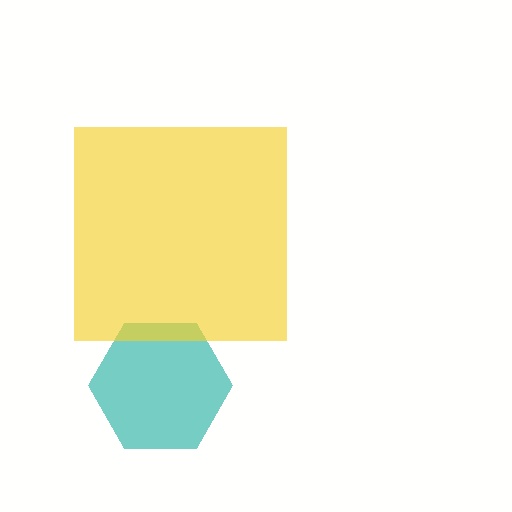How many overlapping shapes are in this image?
There are 2 overlapping shapes in the image.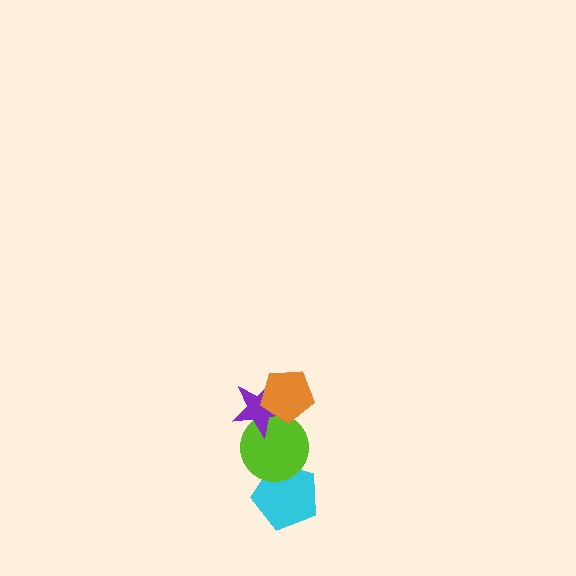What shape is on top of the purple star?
The orange pentagon is on top of the purple star.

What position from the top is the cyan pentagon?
The cyan pentagon is 4th from the top.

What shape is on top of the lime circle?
The purple star is on top of the lime circle.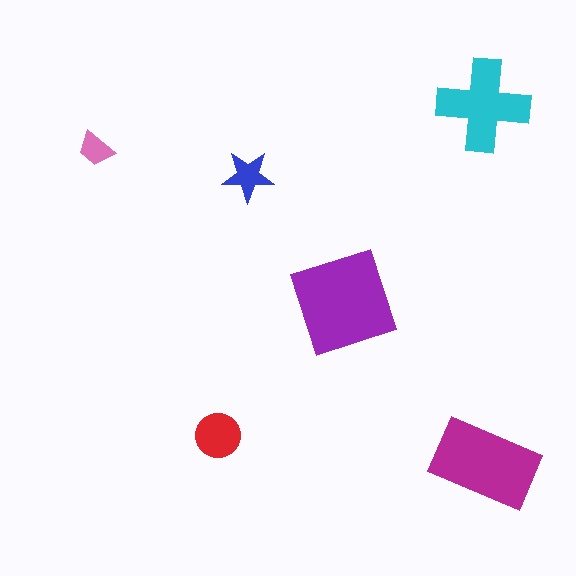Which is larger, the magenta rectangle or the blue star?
The magenta rectangle.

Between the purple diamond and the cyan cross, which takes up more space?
The purple diamond.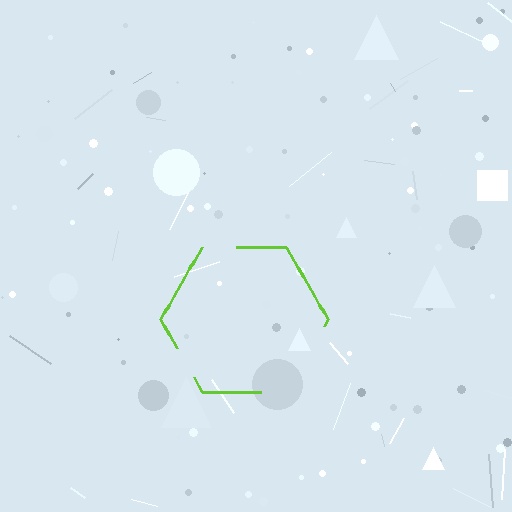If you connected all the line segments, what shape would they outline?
They would outline a hexagon.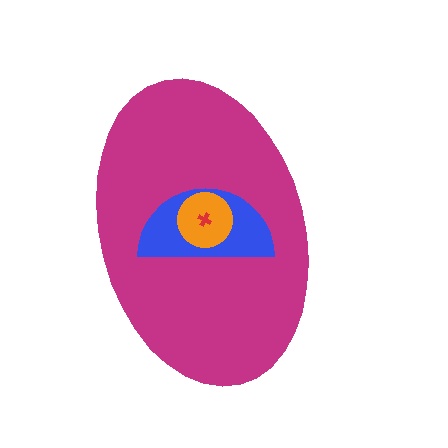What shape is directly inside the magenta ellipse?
The blue semicircle.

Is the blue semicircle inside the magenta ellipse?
Yes.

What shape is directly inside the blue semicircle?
The orange circle.